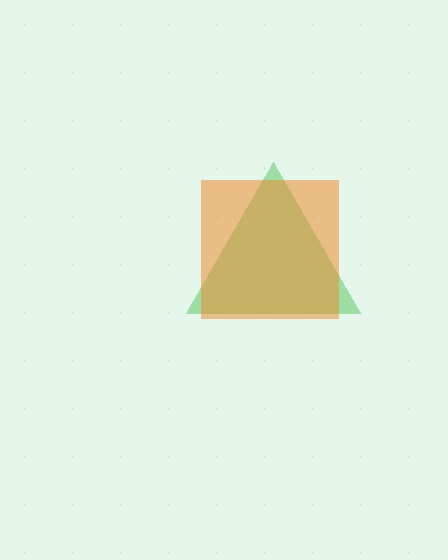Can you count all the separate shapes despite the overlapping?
Yes, there are 2 separate shapes.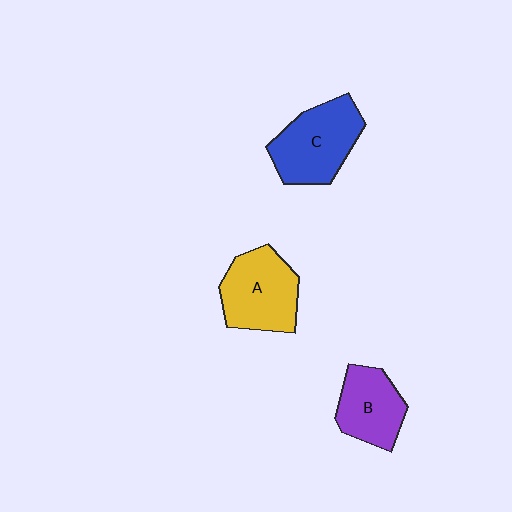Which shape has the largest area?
Shape C (blue).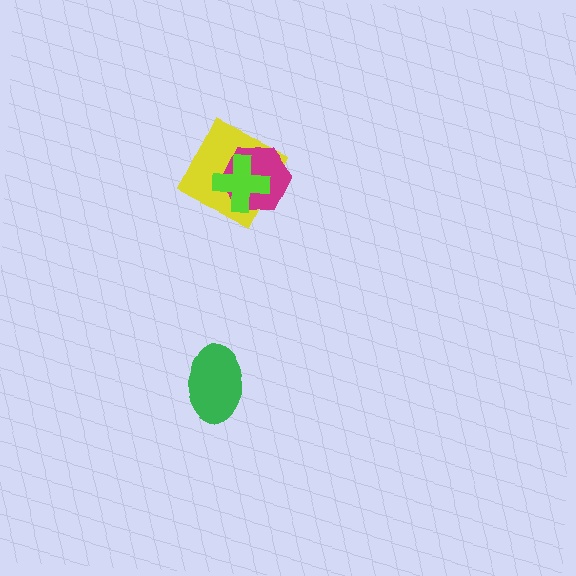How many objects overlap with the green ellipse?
0 objects overlap with the green ellipse.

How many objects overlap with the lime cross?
2 objects overlap with the lime cross.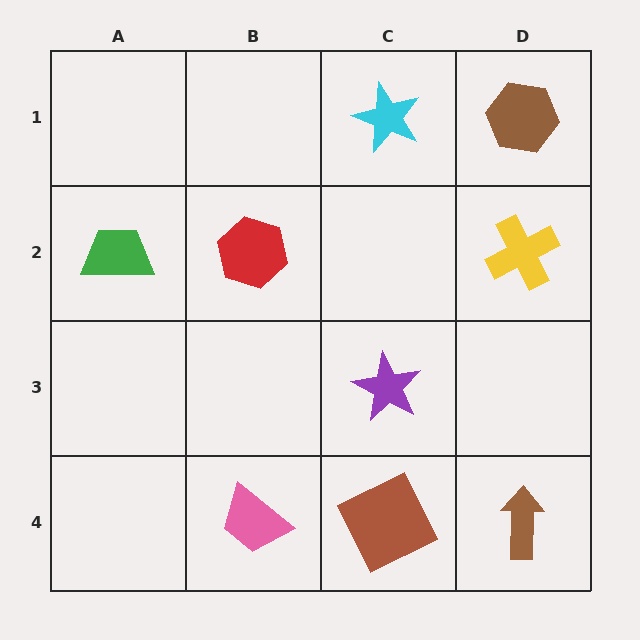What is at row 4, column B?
A pink trapezoid.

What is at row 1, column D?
A brown hexagon.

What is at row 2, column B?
A red hexagon.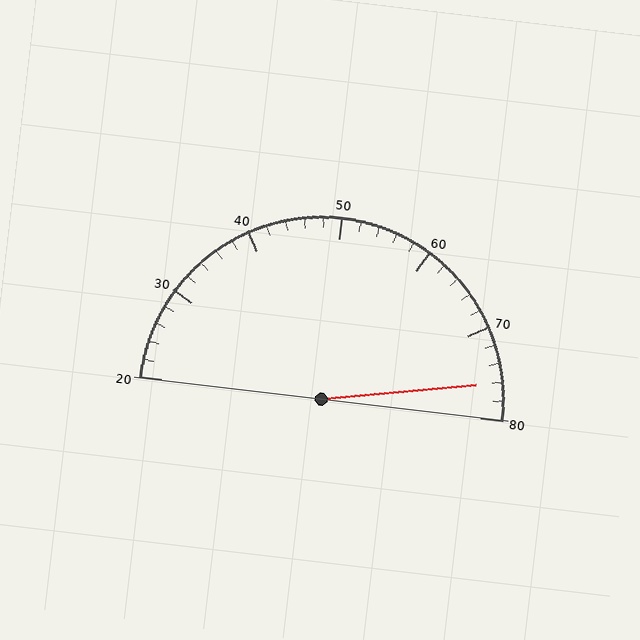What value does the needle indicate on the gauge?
The needle indicates approximately 76.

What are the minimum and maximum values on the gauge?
The gauge ranges from 20 to 80.